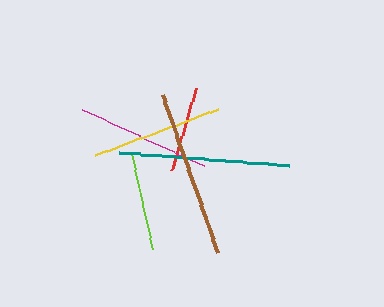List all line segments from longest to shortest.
From longest to shortest: teal, brown, magenta, yellow, lime, red.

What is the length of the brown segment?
The brown segment is approximately 166 pixels long.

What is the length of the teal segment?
The teal segment is approximately 170 pixels long.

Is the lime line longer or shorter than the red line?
The lime line is longer than the red line.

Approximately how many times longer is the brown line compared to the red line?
The brown line is approximately 1.9 times the length of the red line.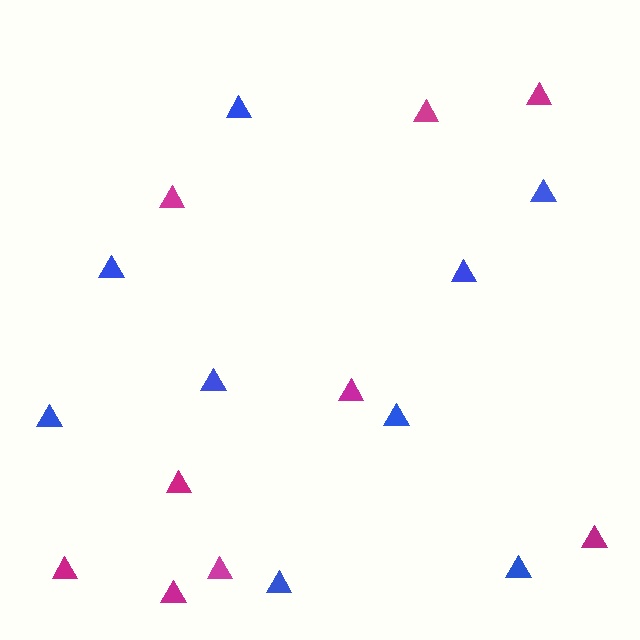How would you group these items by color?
There are 2 groups: one group of magenta triangles (9) and one group of blue triangles (9).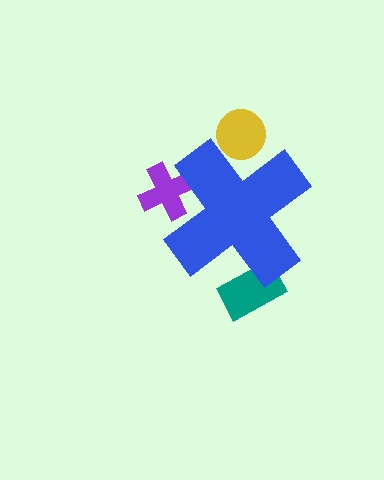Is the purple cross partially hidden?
Yes, the purple cross is partially hidden behind the blue cross.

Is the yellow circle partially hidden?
Yes, the yellow circle is partially hidden behind the blue cross.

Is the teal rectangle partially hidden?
Yes, the teal rectangle is partially hidden behind the blue cross.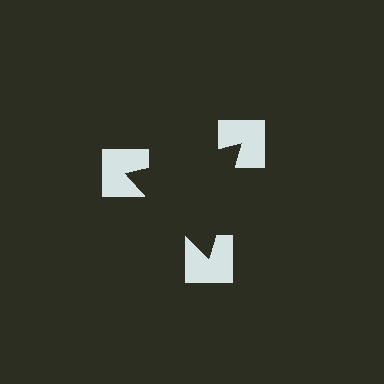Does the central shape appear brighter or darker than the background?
It typically appears slightly darker than the background, even though no actual brightness change is drawn.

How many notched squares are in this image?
There are 3 — one at each vertex of the illusory triangle.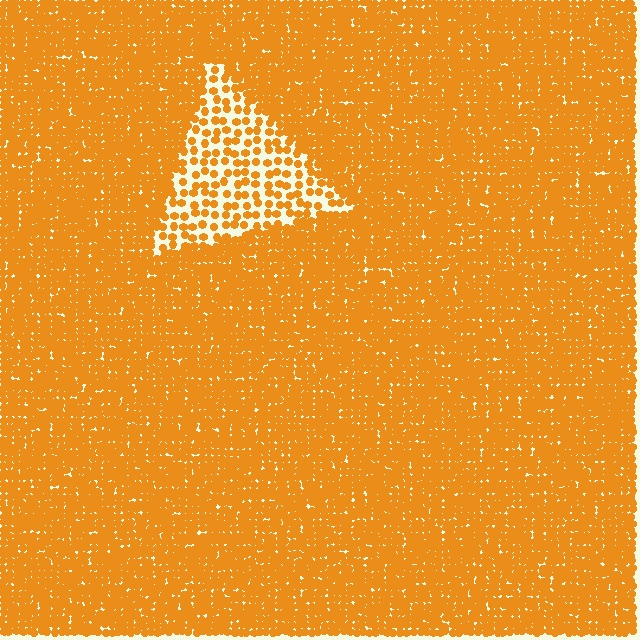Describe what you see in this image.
The image contains small orange elements arranged at two different densities. A triangle-shaped region is visible where the elements are less densely packed than the surrounding area.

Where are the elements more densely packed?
The elements are more densely packed outside the triangle boundary.